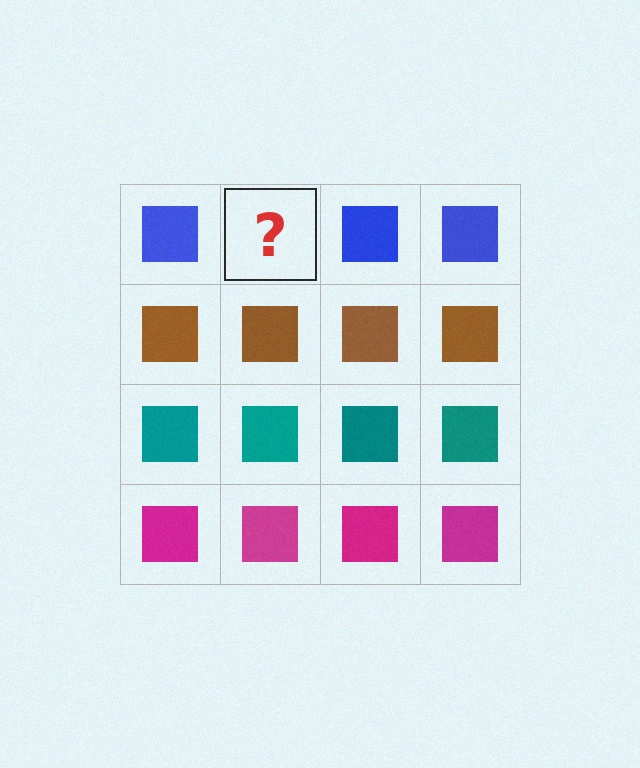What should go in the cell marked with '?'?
The missing cell should contain a blue square.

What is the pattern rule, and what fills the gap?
The rule is that each row has a consistent color. The gap should be filled with a blue square.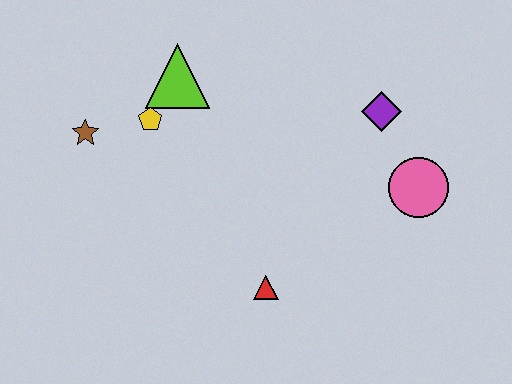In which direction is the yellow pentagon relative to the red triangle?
The yellow pentagon is above the red triangle.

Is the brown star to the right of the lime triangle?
No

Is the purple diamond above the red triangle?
Yes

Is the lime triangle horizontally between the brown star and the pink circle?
Yes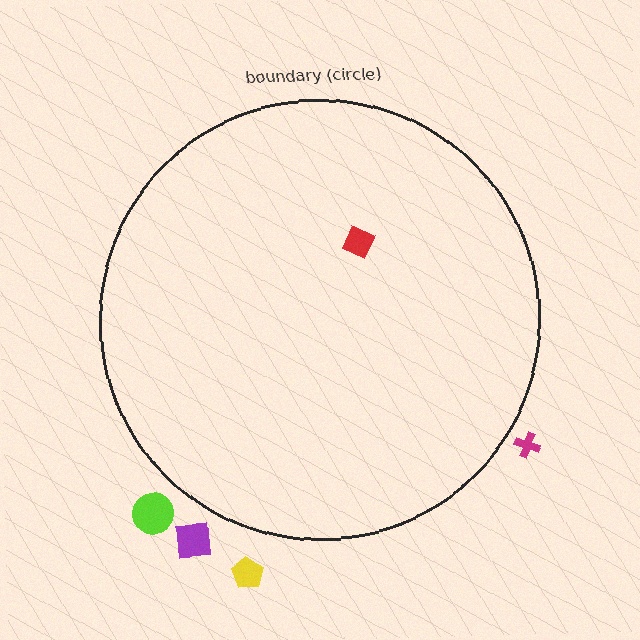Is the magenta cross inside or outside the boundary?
Outside.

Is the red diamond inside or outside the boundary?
Inside.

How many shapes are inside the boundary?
1 inside, 4 outside.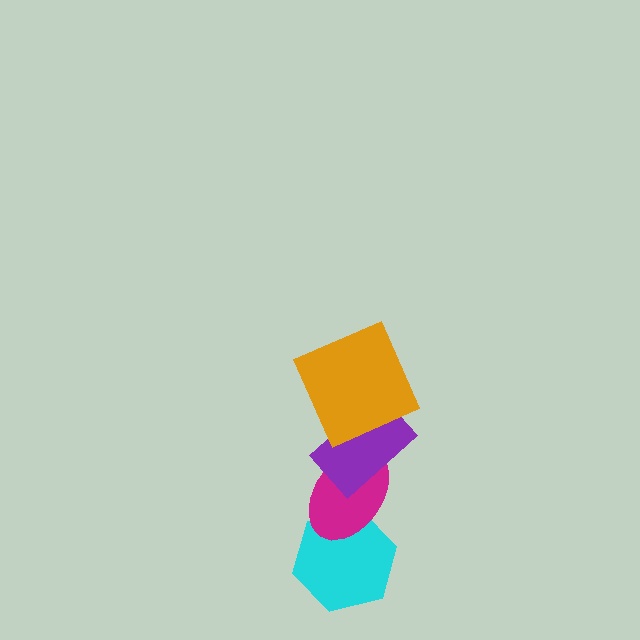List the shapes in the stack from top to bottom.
From top to bottom: the orange square, the purple rectangle, the magenta ellipse, the cyan hexagon.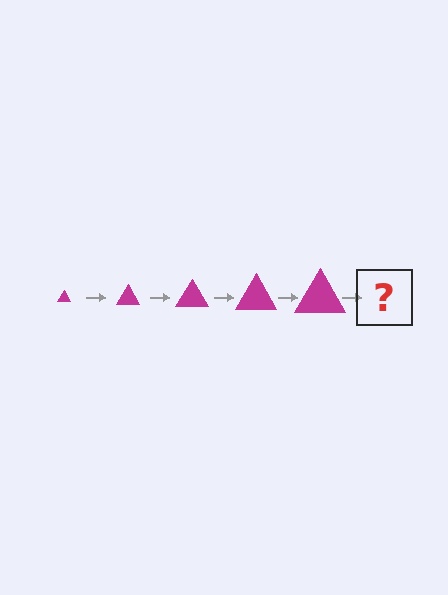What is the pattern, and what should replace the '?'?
The pattern is that the triangle gets progressively larger each step. The '?' should be a magenta triangle, larger than the previous one.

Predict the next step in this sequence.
The next step is a magenta triangle, larger than the previous one.